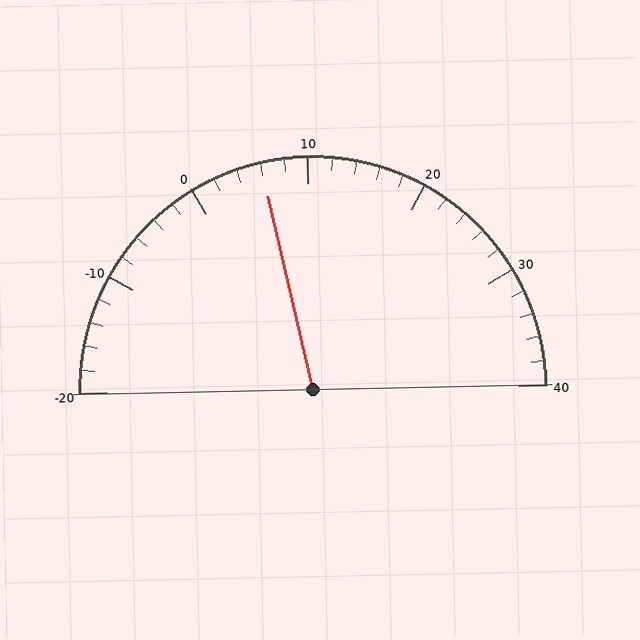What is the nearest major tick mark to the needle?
The nearest major tick mark is 10.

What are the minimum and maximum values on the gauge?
The gauge ranges from -20 to 40.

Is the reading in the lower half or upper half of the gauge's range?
The reading is in the lower half of the range (-20 to 40).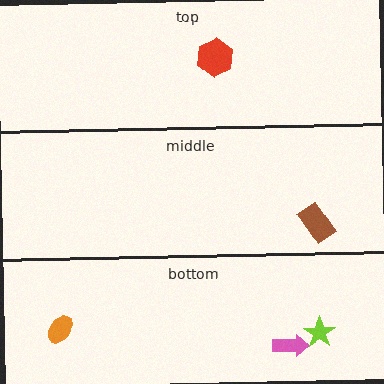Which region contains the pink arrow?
The bottom region.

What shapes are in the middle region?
The brown rectangle.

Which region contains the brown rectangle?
The middle region.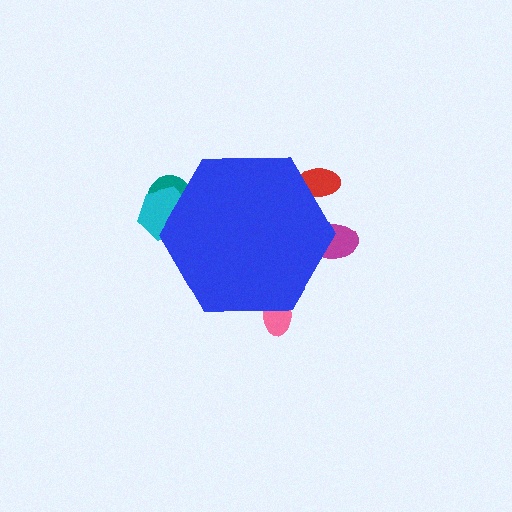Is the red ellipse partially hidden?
Yes, the red ellipse is partially hidden behind the blue hexagon.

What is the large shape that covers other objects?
A blue hexagon.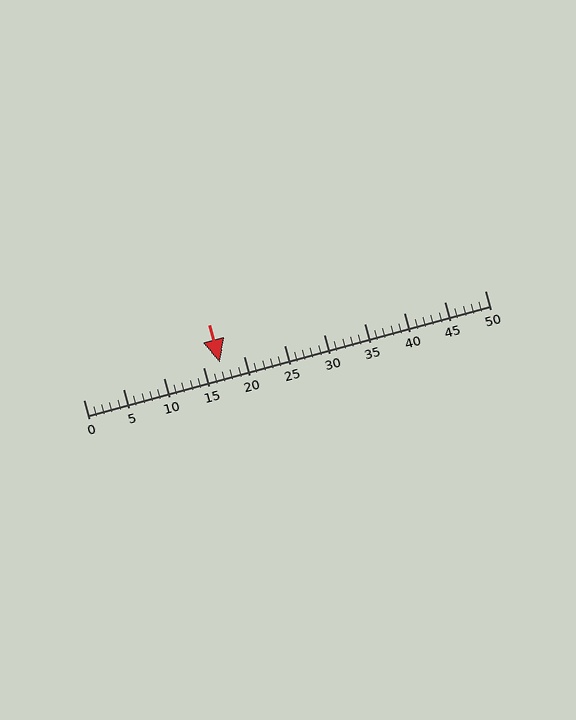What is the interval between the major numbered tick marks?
The major tick marks are spaced 5 units apart.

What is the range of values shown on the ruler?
The ruler shows values from 0 to 50.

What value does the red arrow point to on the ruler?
The red arrow points to approximately 17.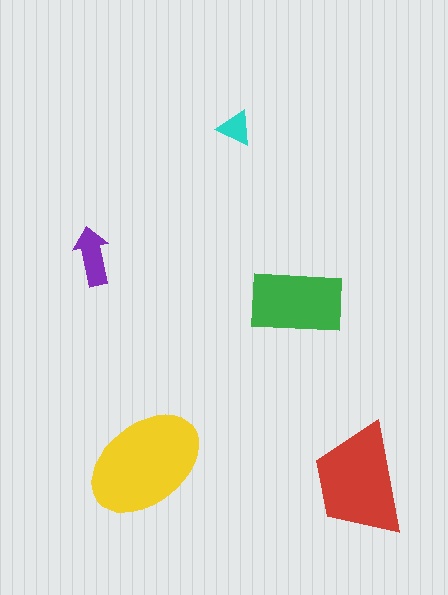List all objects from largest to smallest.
The yellow ellipse, the red trapezoid, the green rectangle, the purple arrow, the cyan triangle.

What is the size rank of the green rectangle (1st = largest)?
3rd.